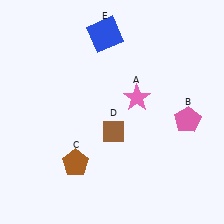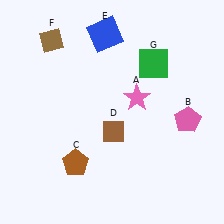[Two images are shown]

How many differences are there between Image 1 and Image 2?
There are 2 differences between the two images.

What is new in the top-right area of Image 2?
A green square (G) was added in the top-right area of Image 2.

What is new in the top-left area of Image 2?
A brown diamond (F) was added in the top-left area of Image 2.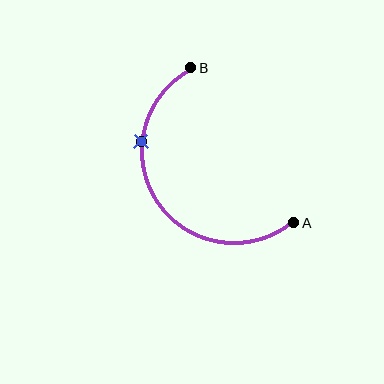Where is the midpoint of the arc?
The arc midpoint is the point on the curve farthest from the straight line joining A and B. It sits to the left of that line.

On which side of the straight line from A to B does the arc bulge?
The arc bulges to the left of the straight line connecting A and B.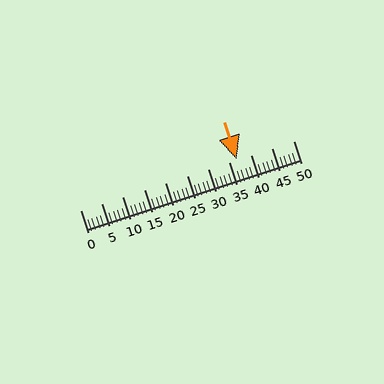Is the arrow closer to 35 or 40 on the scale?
The arrow is closer to 35.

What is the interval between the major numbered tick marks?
The major tick marks are spaced 5 units apart.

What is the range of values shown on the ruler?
The ruler shows values from 0 to 50.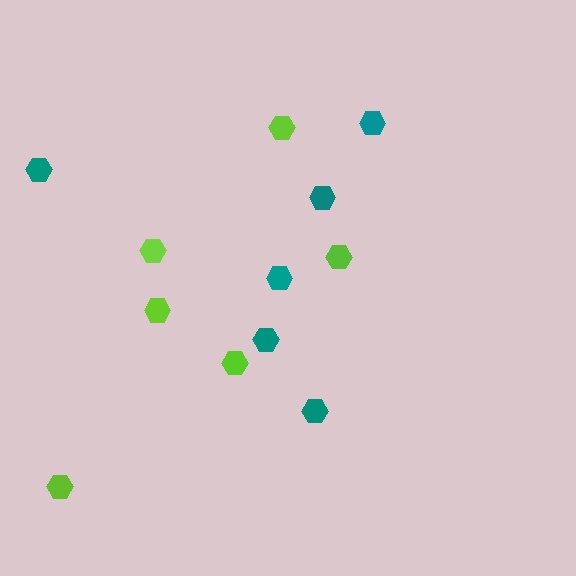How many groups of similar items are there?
There are 2 groups: one group of teal hexagons (6) and one group of lime hexagons (6).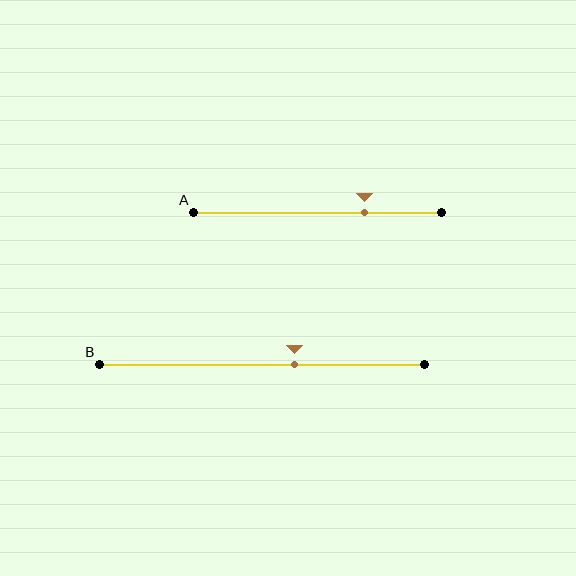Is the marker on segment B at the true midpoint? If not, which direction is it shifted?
No, the marker on segment B is shifted to the right by about 10% of the segment length.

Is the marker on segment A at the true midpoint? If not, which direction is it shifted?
No, the marker on segment A is shifted to the right by about 19% of the segment length.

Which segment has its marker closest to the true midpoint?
Segment B has its marker closest to the true midpoint.